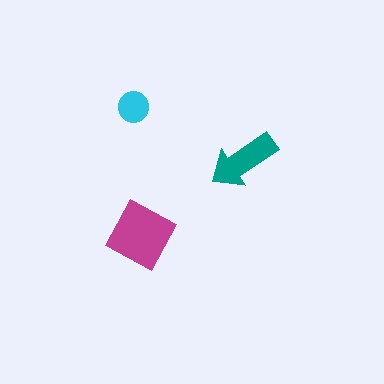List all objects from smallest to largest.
The cyan circle, the teal arrow, the magenta square.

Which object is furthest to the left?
The cyan circle is leftmost.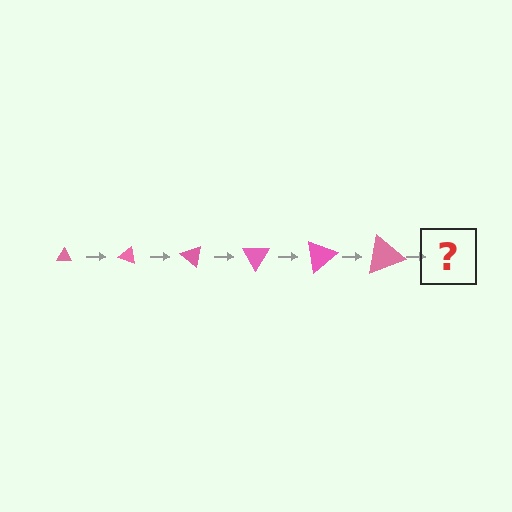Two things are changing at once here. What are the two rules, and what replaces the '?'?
The two rules are that the triangle grows larger each step and it rotates 20 degrees each step. The '?' should be a triangle, larger than the previous one and rotated 120 degrees from the start.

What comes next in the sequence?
The next element should be a triangle, larger than the previous one and rotated 120 degrees from the start.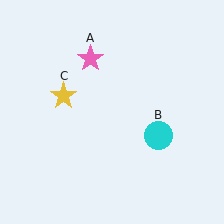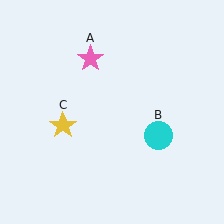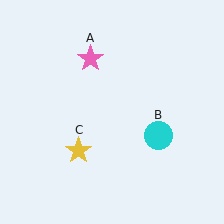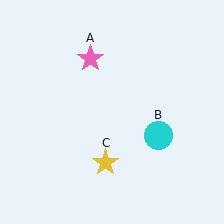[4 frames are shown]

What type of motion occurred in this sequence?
The yellow star (object C) rotated counterclockwise around the center of the scene.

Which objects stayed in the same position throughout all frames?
Pink star (object A) and cyan circle (object B) remained stationary.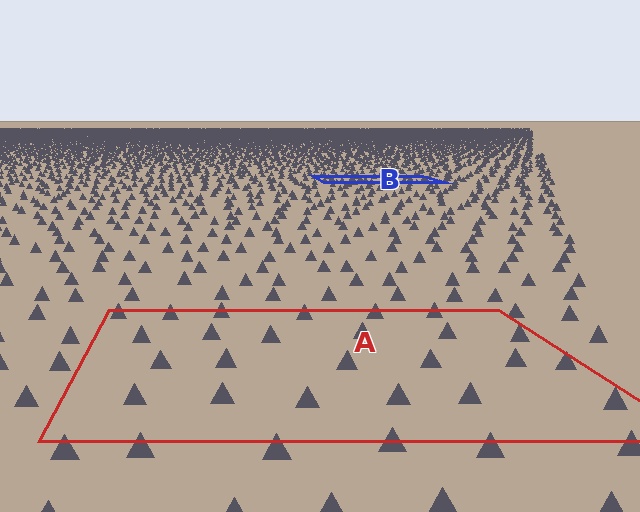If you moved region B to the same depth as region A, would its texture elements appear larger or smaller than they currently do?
They would appear larger. At a closer depth, the same texture elements are projected at a bigger on-screen size.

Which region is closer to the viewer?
Region A is closer. The texture elements there are larger and more spread out.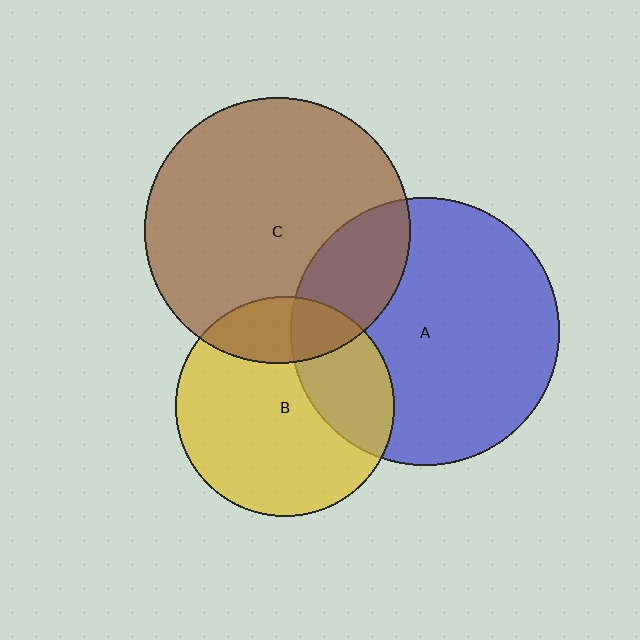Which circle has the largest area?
Circle A (blue).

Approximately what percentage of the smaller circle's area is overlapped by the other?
Approximately 30%.